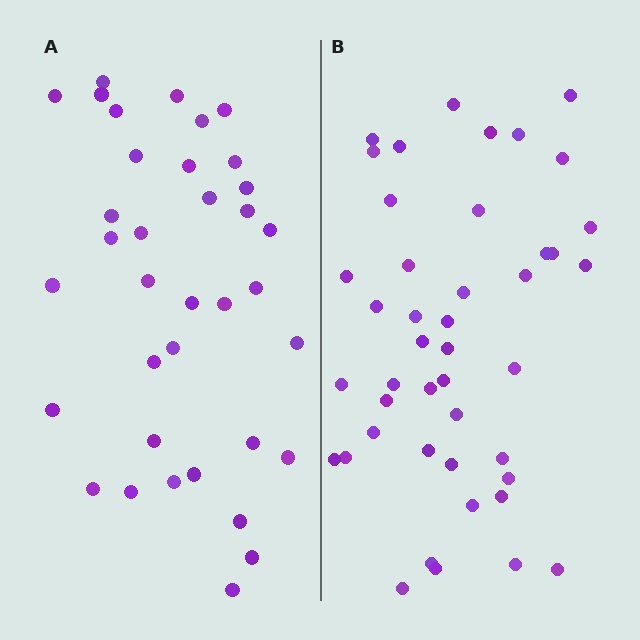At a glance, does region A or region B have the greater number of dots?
Region B (the right region) has more dots.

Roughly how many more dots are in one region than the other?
Region B has roughly 8 or so more dots than region A.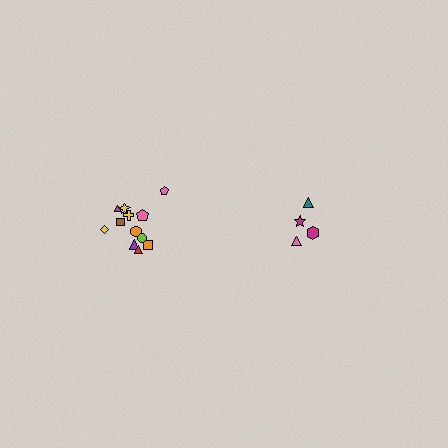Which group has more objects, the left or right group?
The left group.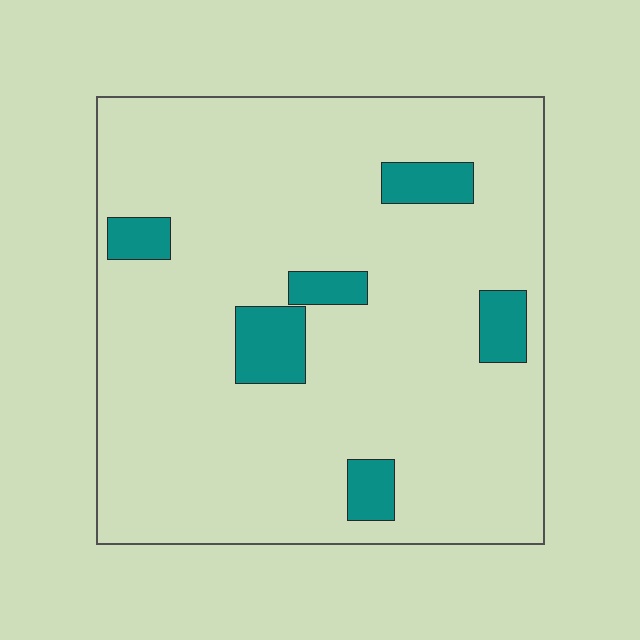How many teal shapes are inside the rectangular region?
6.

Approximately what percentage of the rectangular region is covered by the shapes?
Approximately 10%.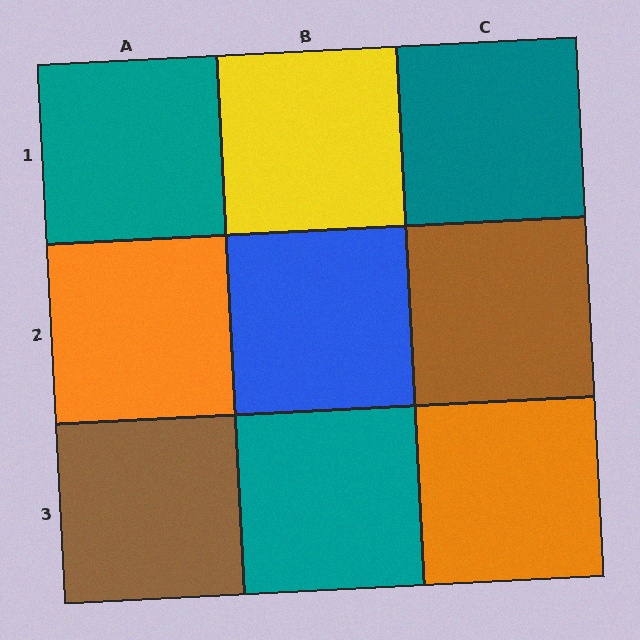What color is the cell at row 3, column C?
Orange.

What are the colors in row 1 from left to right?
Teal, yellow, teal.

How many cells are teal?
3 cells are teal.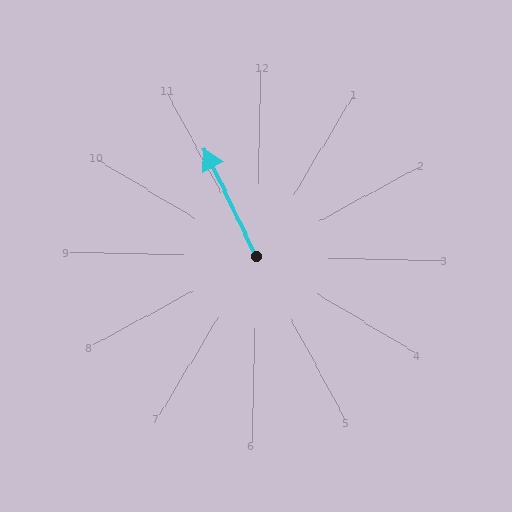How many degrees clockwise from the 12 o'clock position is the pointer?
Approximately 333 degrees.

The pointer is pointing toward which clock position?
Roughly 11 o'clock.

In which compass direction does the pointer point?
Northwest.